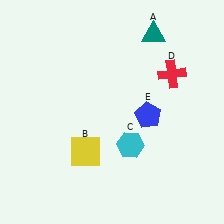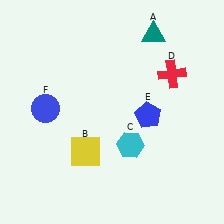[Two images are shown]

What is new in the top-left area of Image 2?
A blue circle (F) was added in the top-left area of Image 2.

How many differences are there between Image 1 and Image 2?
There is 1 difference between the two images.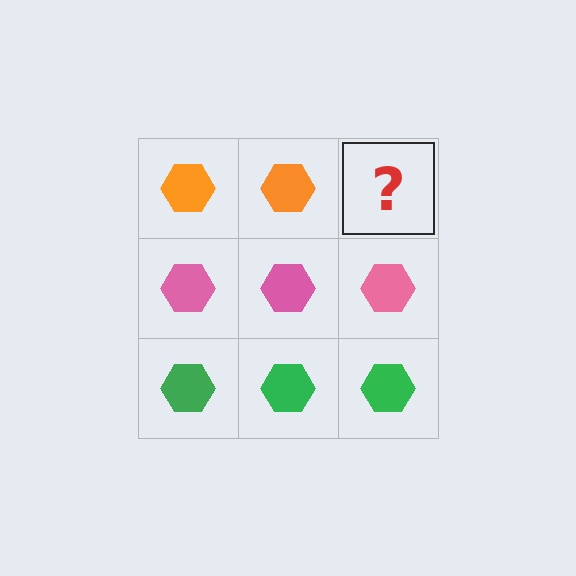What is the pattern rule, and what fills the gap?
The rule is that each row has a consistent color. The gap should be filled with an orange hexagon.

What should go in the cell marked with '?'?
The missing cell should contain an orange hexagon.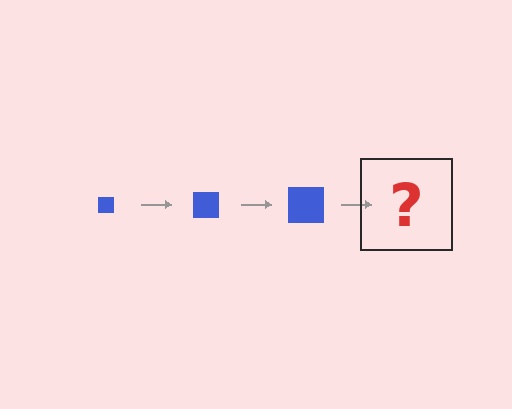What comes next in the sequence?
The next element should be a blue square, larger than the previous one.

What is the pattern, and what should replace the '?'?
The pattern is that the square gets progressively larger each step. The '?' should be a blue square, larger than the previous one.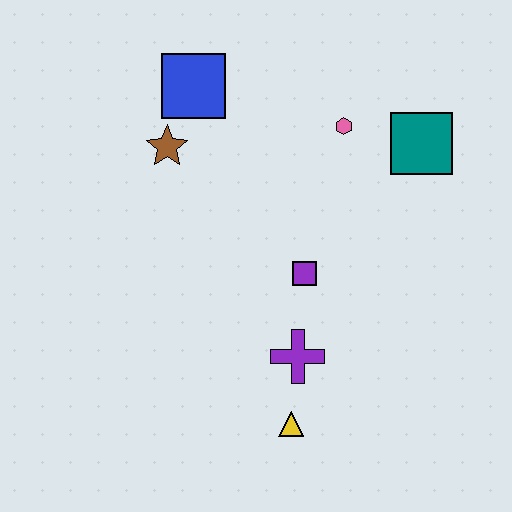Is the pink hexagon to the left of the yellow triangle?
No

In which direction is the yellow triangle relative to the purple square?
The yellow triangle is below the purple square.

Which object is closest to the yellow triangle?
The purple cross is closest to the yellow triangle.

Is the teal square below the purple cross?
No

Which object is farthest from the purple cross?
The blue square is farthest from the purple cross.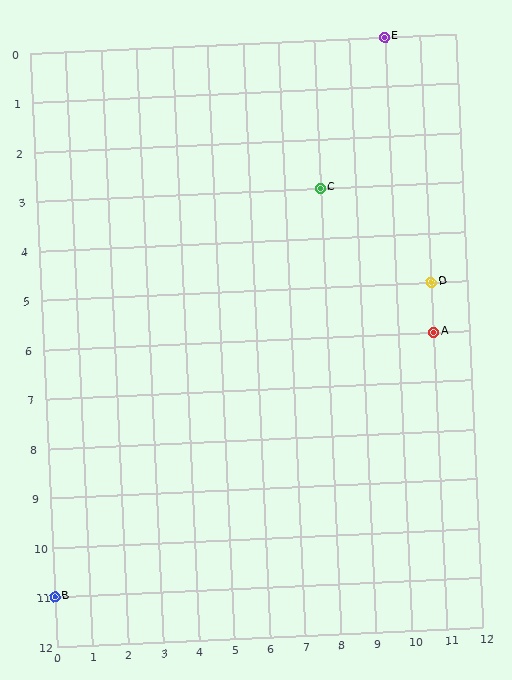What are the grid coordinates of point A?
Point A is at grid coordinates (11, 6).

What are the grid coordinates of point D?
Point D is at grid coordinates (11, 5).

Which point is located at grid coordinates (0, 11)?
Point B is at (0, 11).